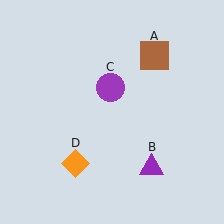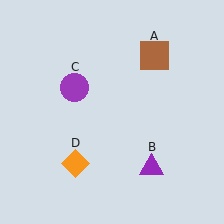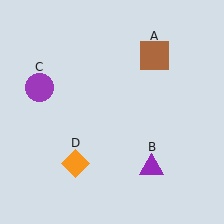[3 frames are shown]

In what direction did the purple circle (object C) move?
The purple circle (object C) moved left.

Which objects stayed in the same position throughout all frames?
Brown square (object A) and purple triangle (object B) and orange diamond (object D) remained stationary.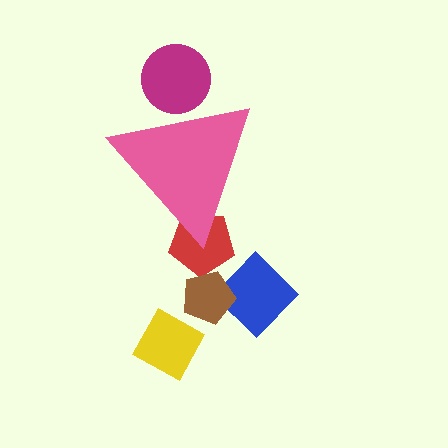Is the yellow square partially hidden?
No, the yellow square is fully visible.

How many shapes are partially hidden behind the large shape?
2 shapes are partially hidden.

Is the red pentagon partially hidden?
Yes, the red pentagon is partially hidden behind the pink triangle.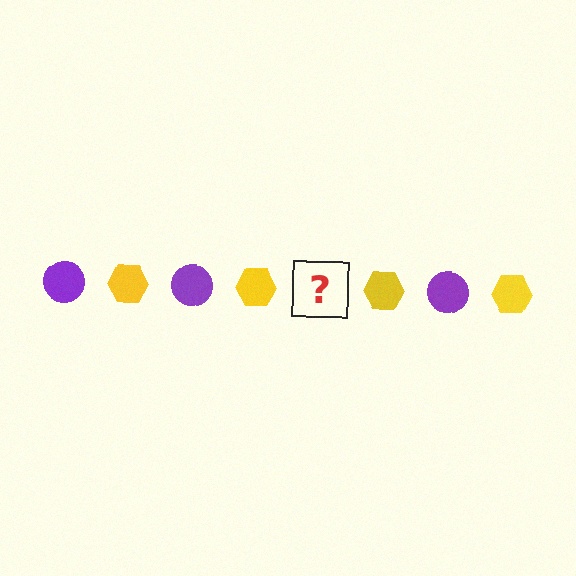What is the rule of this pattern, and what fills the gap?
The rule is that the pattern alternates between purple circle and yellow hexagon. The gap should be filled with a purple circle.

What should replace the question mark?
The question mark should be replaced with a purple circle.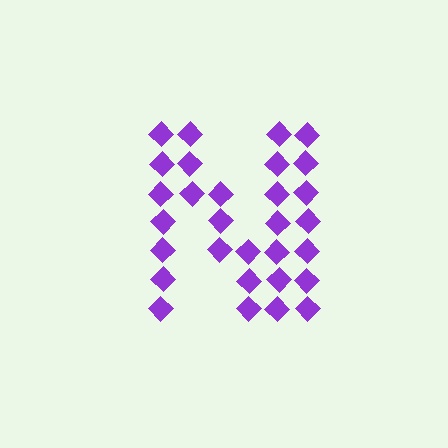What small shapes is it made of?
It is made of small diamonds.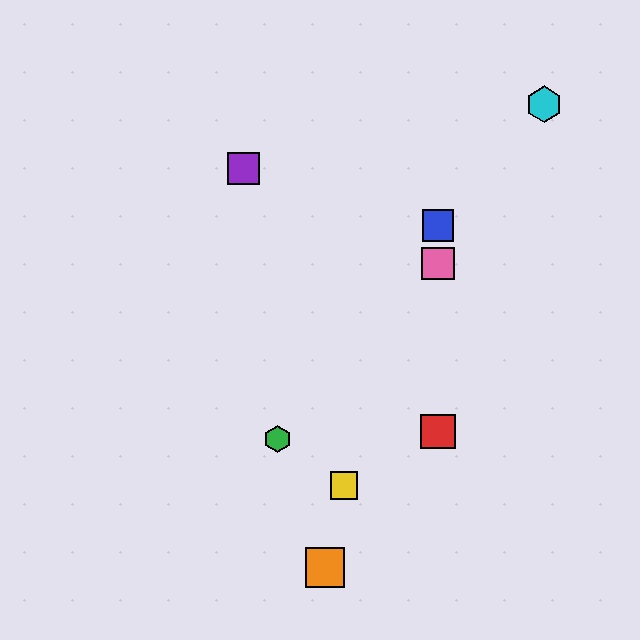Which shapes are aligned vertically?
The red square, the blue square, the pink square are aligned vertically.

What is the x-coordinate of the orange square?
The orange square is at x≈325.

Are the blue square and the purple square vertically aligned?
No, the blue square is at x≈438 and the purple square is at x≈244.